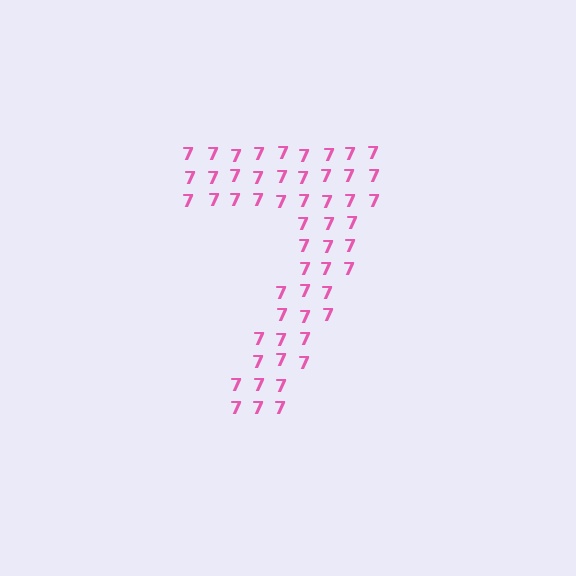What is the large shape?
The large shape is the digit 7.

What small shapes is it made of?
It is made of small digit 7's.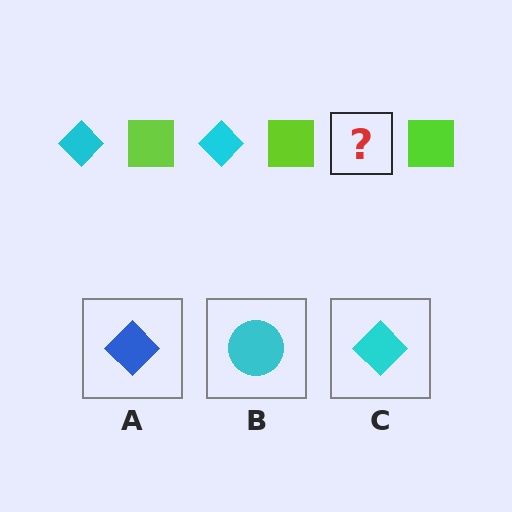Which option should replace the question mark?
Option C.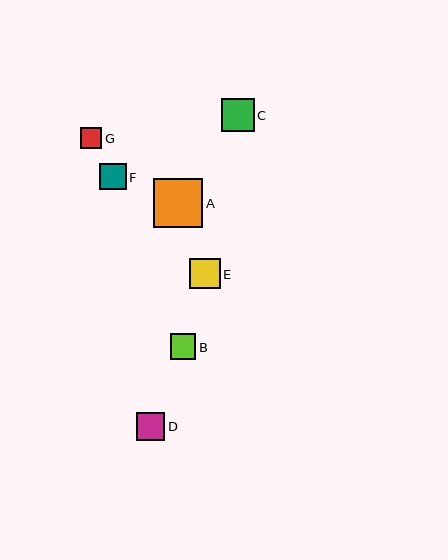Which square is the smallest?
Square G is the smallest with a size of approximately 21 pixels.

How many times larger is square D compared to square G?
Square D is approximately 1.3 times the size of square G.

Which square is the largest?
Square A is the largest with a size of approximately 49 pixels.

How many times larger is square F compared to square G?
Square F is approximately 1.3 times the size of square G.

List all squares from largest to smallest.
From largest to smallest: A, C, E, D, F, B, G.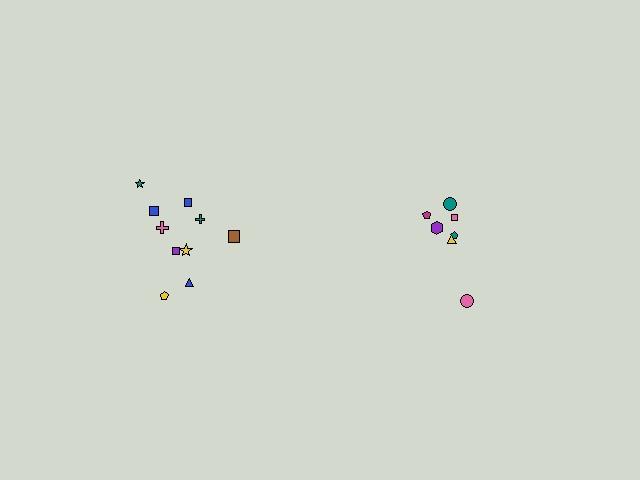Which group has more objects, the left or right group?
The left group.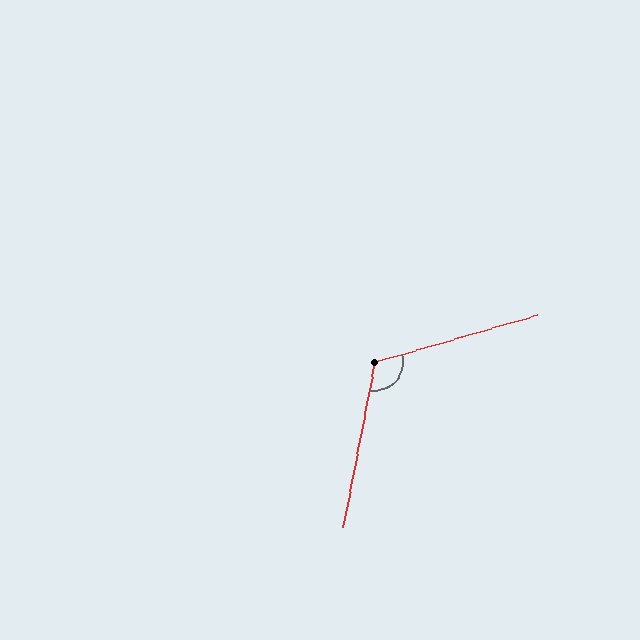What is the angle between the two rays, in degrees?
Approximately 117 degrees.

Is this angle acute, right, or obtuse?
It is obtuse.